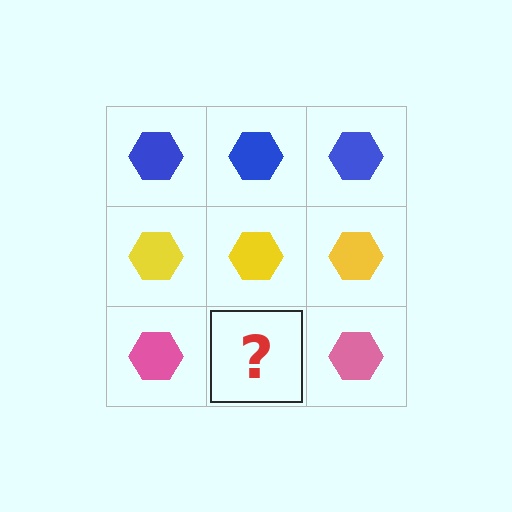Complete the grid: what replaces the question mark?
The question mark should be replaced with a pink hexagon.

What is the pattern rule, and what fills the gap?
The rule is that each row has a consistent color. The gap should be filled with a pink hexagon.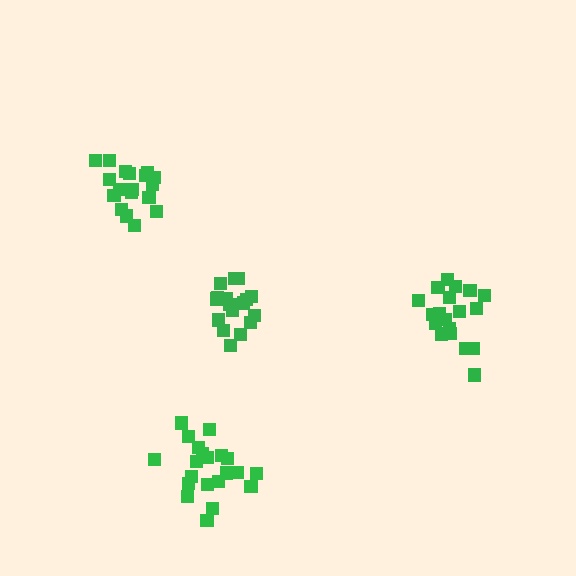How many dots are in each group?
Group 1: 17 dots, Group 2: 18 dots, Group 3: 21 dots, Group 4: 20 dots (76 total).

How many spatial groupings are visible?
There are 4 spatial groupings.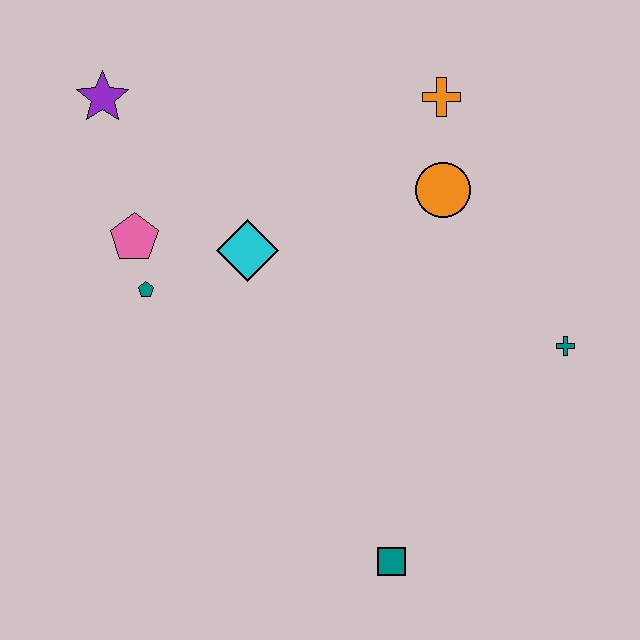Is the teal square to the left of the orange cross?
Yes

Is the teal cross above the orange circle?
No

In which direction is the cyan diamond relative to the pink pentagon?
The cyan diamond is to the right of the pink pentagon.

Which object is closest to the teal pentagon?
The pink pentagon is closest to the teal pentagon.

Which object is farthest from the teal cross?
The purple star is farthest from the teal cross.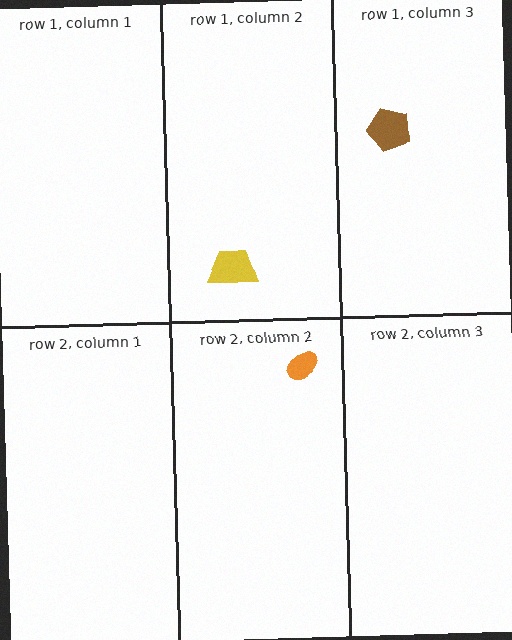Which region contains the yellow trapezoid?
The row 1, column 2 region.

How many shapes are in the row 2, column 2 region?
1.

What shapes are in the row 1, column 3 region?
The brown pentagon.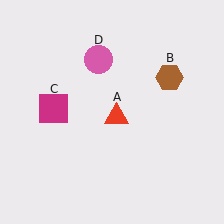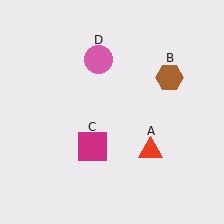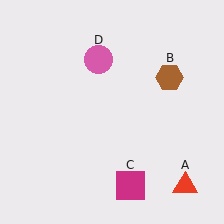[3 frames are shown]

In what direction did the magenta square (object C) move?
The magenta square (object C) moved down and to the right.